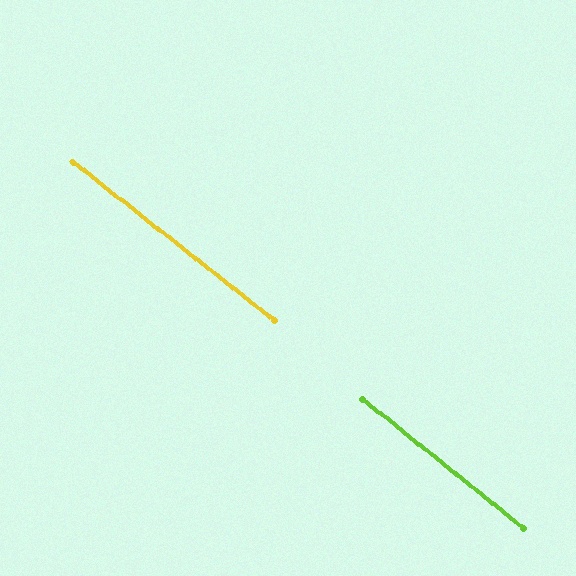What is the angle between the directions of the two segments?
Approximately 0 degrees.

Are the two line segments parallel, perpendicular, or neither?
Parallel — their directions differ by only 0.5°.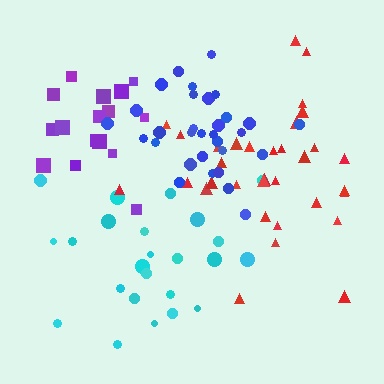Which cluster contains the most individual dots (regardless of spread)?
Red (34).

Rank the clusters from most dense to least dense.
blue, purple, red, cyan.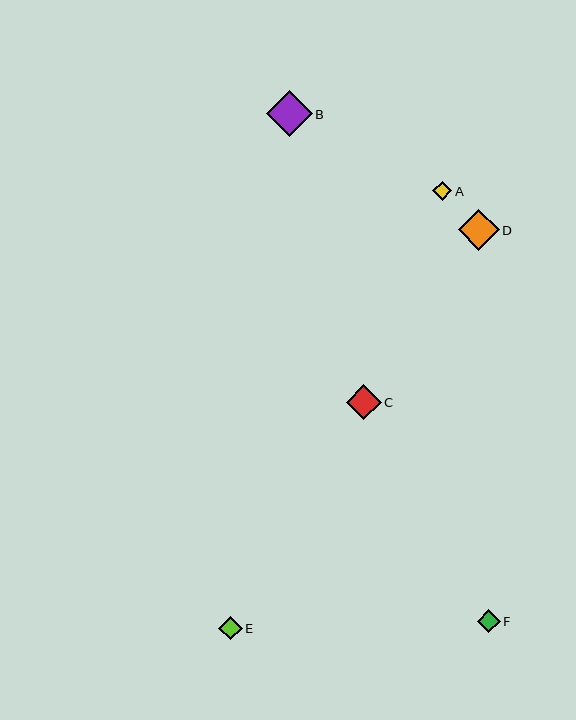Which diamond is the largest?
Diamond B is the largest with a size of approximately 46 pixels.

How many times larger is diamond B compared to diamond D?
Diamond B is approximately 1.1 times the size of diamond D.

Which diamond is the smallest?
Diamond A is the smallest with a size of approximately 19 pixels.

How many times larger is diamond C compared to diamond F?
Diamond C is approximately 1.5 times the size of diamond F.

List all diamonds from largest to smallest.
From largest to smallest: B, D, C, E, F, A.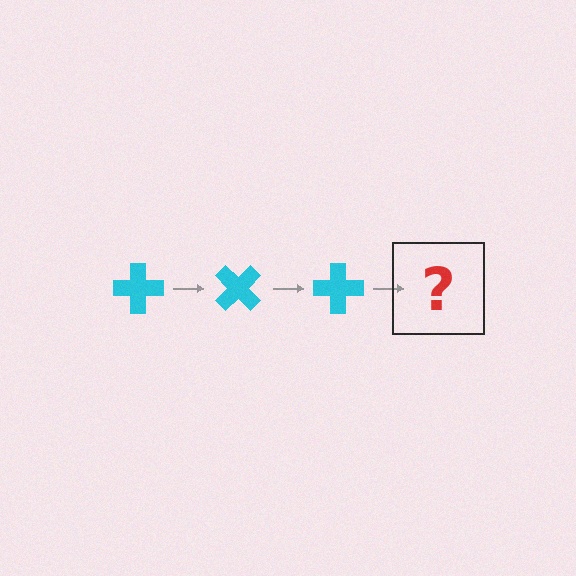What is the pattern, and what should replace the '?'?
The pattern is that the cross rotates 45 degrees each step. The '?' should be a cyan cross rotated 135 degrees.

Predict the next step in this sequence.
The next step is a cyan cross rotated 135 degrees.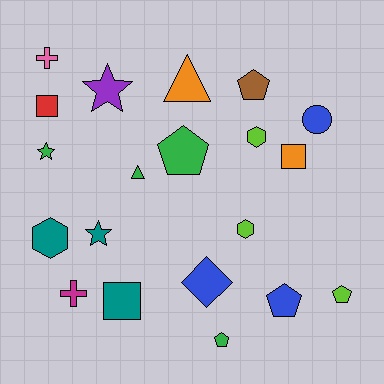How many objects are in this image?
There are 20 objects.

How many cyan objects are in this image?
There are no cyan objects.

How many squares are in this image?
There are 3 squares.